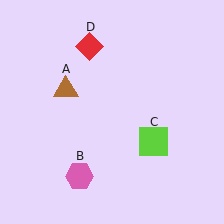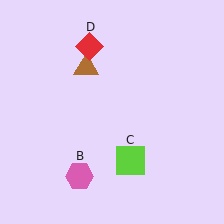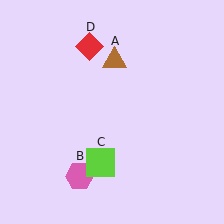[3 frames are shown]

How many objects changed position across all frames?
2 objects changed position: brown triangle (object A), lime square (object C).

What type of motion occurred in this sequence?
The brown triangle (object A), lime square (object C) rotated clockwise around the center of the scene.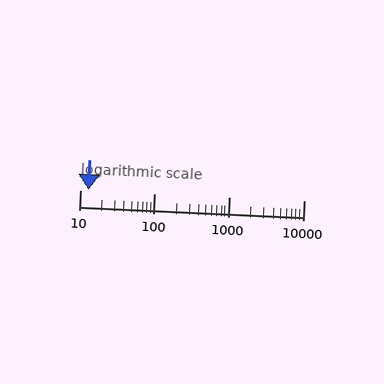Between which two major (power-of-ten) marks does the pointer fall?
The pointer is between 10 and 100.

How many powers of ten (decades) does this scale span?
The scale spans 3 decades, from 10 to 10000.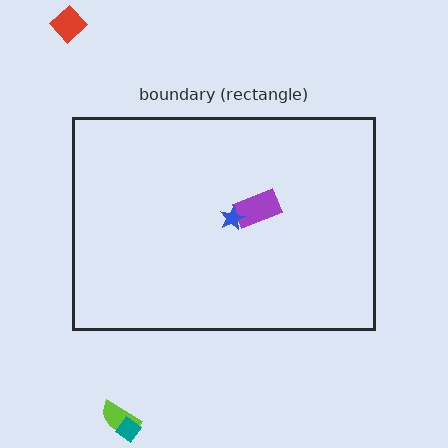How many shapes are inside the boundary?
2 inside, 3 outside.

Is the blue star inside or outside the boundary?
Inside.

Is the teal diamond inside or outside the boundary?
Outside.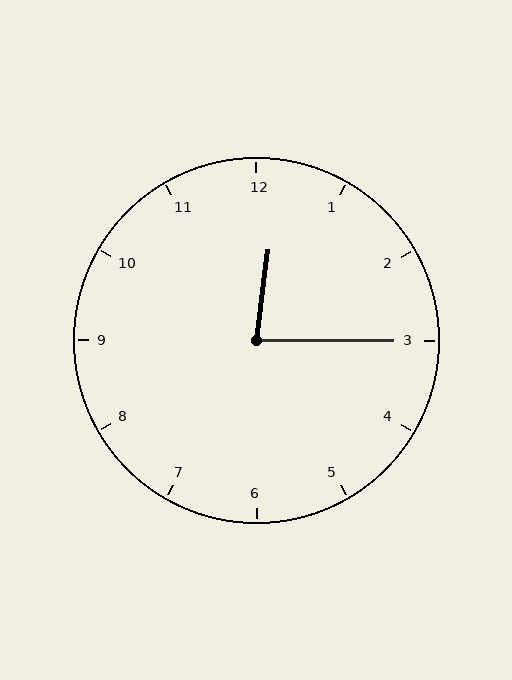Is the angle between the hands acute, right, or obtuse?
It is acute.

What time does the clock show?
12:15.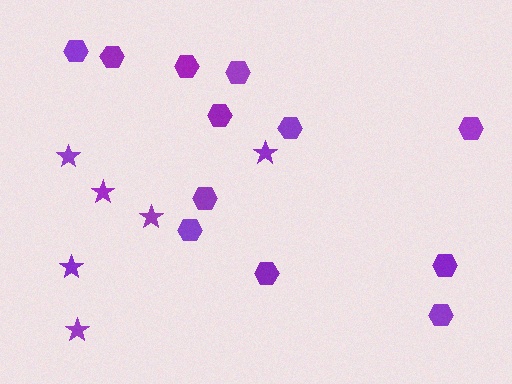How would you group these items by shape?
There are 2 groups: one group of hexagons (12) and one group of stars (6).